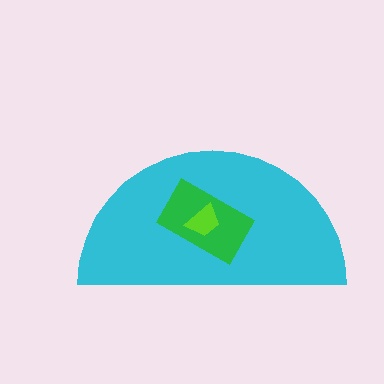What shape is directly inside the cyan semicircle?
The green rectangle.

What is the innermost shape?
The lime trapezoid.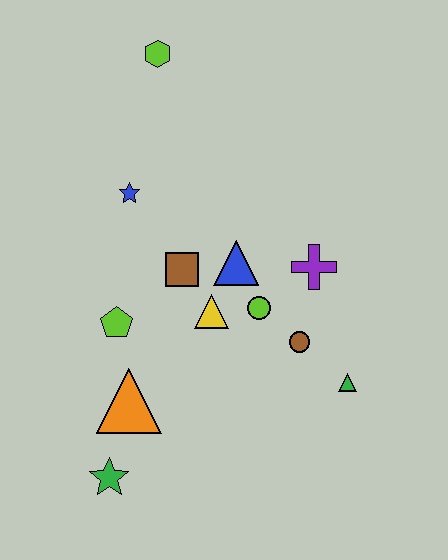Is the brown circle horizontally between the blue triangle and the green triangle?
Yes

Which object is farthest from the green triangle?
The lime hexagon is farthest from the green triangle.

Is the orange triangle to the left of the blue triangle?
Yes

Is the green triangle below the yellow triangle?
Yes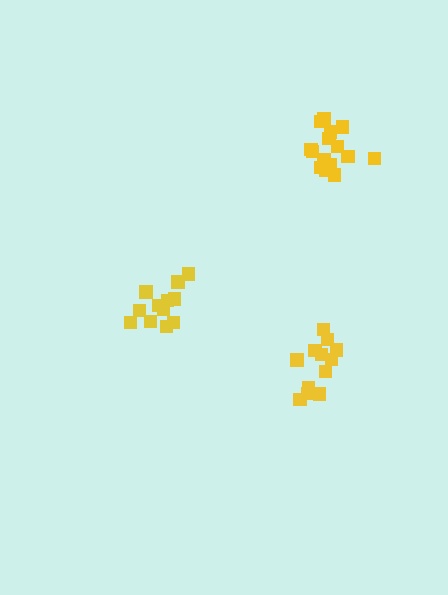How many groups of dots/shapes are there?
There are 3 groups.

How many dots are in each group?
Group 1: 15 dots, Group 2: 12 dots, Group 3: 12 dots (39 total).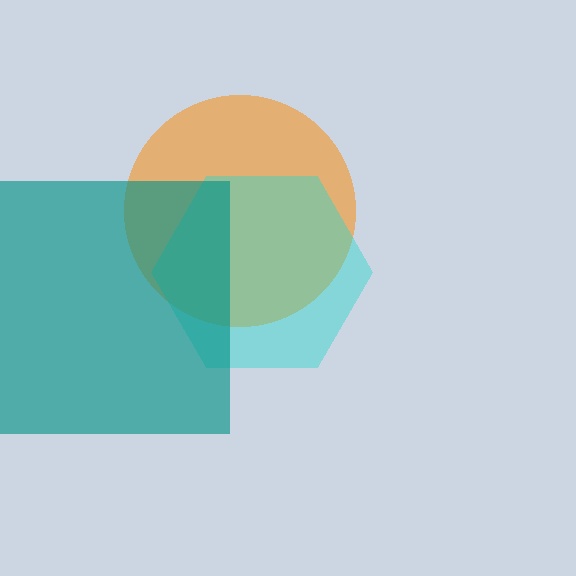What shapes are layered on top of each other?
The layered shapes are: an orange circle, a cyan hexagon, a teal square.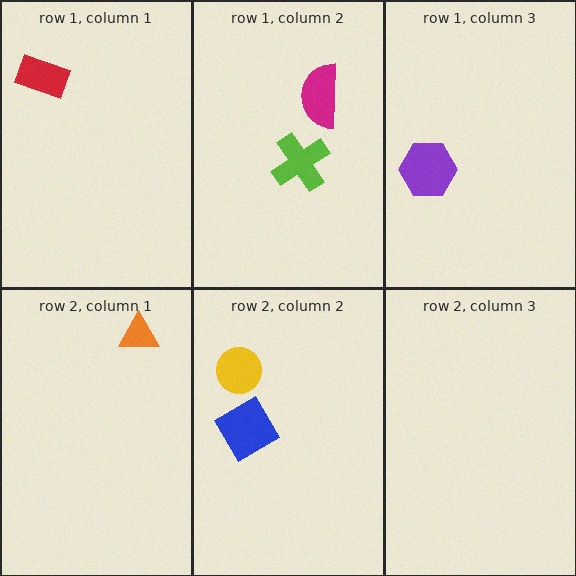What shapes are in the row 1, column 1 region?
The red rectangle.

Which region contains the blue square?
The row 2, column 2 region.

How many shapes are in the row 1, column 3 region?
1.